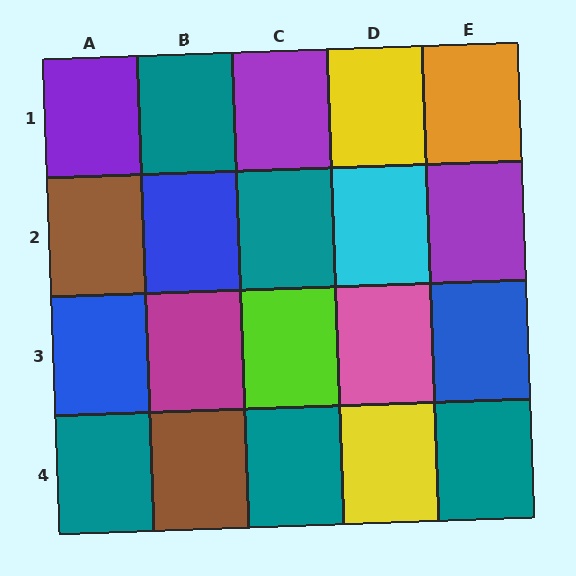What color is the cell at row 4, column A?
Teal.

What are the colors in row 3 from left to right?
Blue, magenta, lime, pink, blue.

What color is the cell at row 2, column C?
Teal.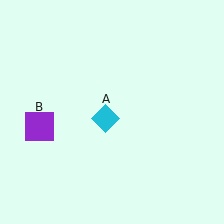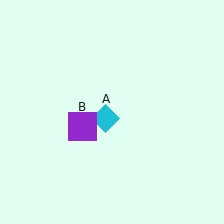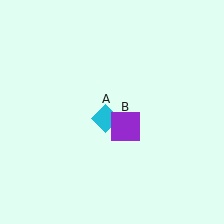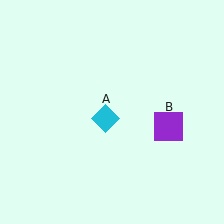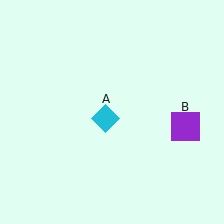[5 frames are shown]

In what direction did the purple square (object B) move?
The purple square (object B) moved right.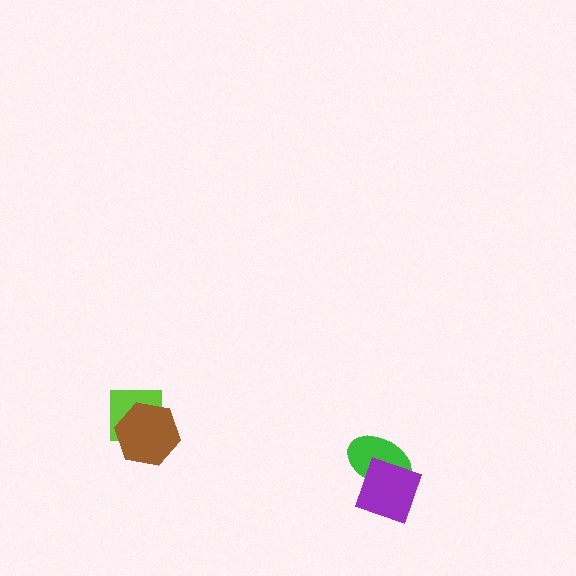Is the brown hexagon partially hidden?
No, no other shape covers it.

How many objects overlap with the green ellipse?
1 object overlaps with the green ellipse.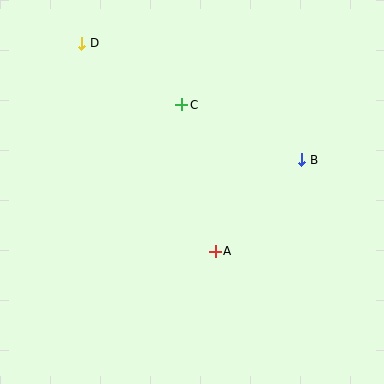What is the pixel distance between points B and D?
The distance between B and D is 249 pixels.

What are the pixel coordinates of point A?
Point A is at (215, 251).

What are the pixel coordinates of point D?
Point D is at (82, 43).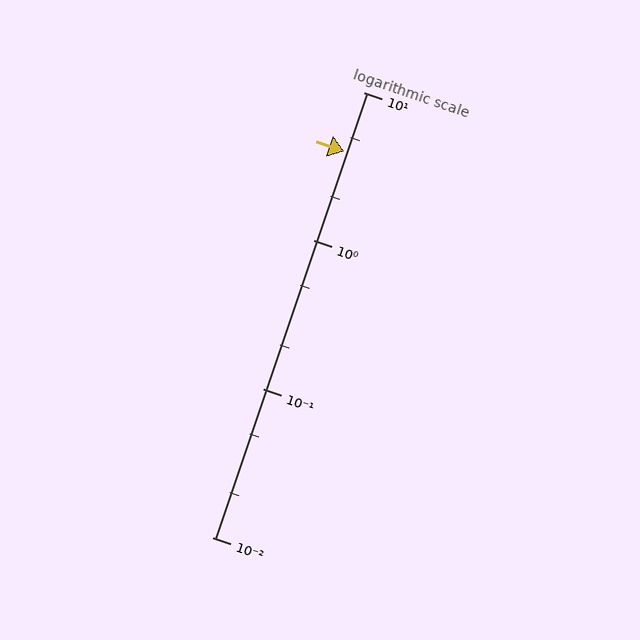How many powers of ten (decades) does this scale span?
The scale spans 3 decades, from 0.01 to 10.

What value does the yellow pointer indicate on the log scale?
The pointer indicates approximately 4.